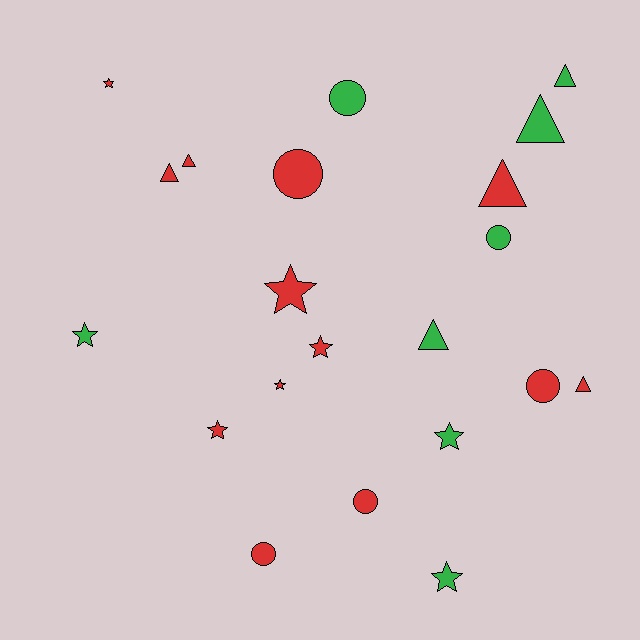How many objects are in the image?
There are 21 objects.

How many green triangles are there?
There are 3 green triangles.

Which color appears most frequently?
Red, with 13 objects.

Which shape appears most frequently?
Star, with 8 objects.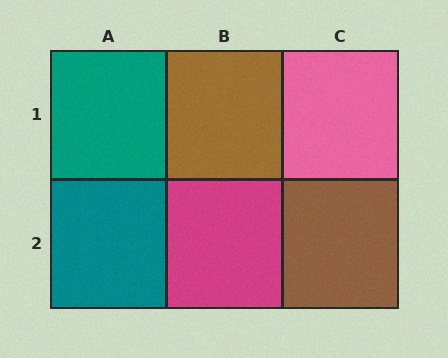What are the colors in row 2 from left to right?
Teal, magenta, brown.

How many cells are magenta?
1 cell is magenta.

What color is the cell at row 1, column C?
Pink.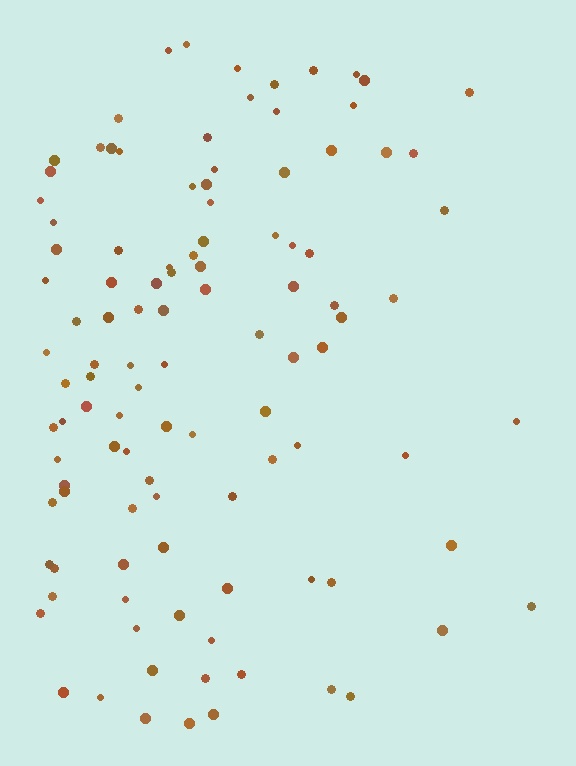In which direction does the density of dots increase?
From right to left, with the left side densest.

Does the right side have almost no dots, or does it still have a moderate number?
Still a moderate number, just noticeably fewer than the left.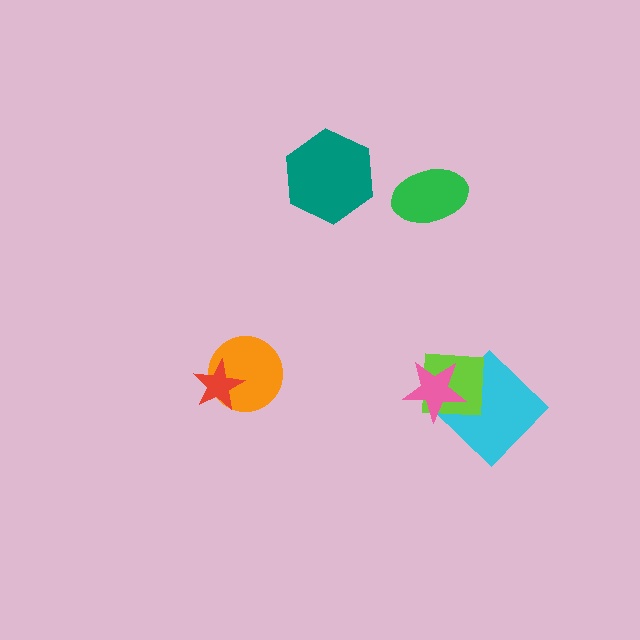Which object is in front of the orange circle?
The red star is in front of the orange circle.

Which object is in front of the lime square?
The pink star is in front of the lime square.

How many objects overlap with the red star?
1 object overlaps with the red star.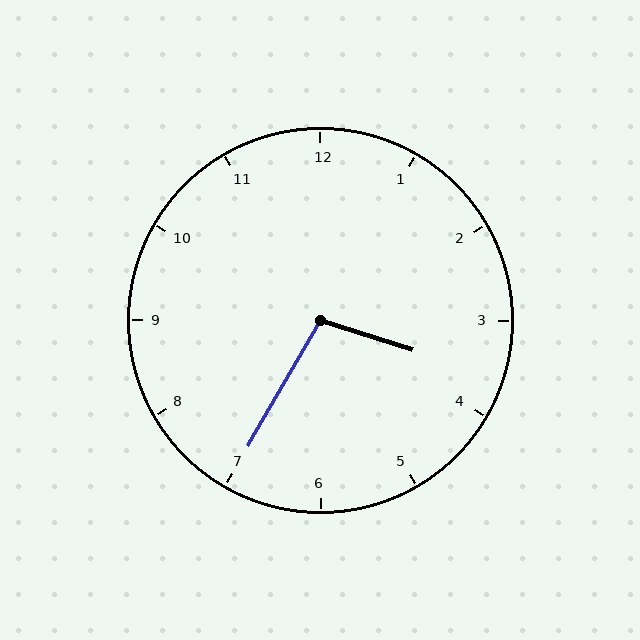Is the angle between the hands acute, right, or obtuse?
It is obtuse.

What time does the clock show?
3:35.